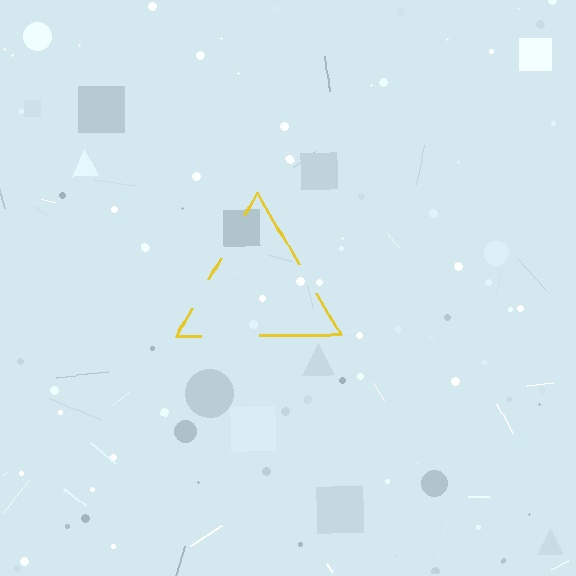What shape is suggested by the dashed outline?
The dashed outline suggests a triangle.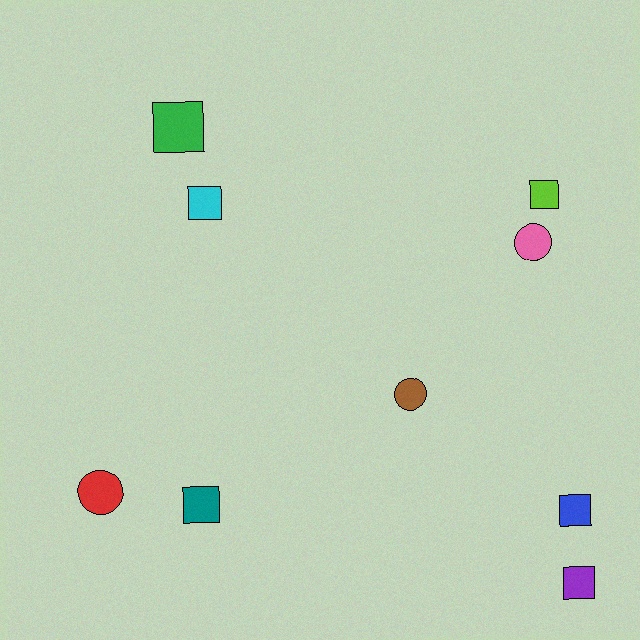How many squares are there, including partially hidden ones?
There are 6 squares.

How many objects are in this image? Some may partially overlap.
There are 9 objects.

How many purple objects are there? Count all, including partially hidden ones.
There is 1 purple object.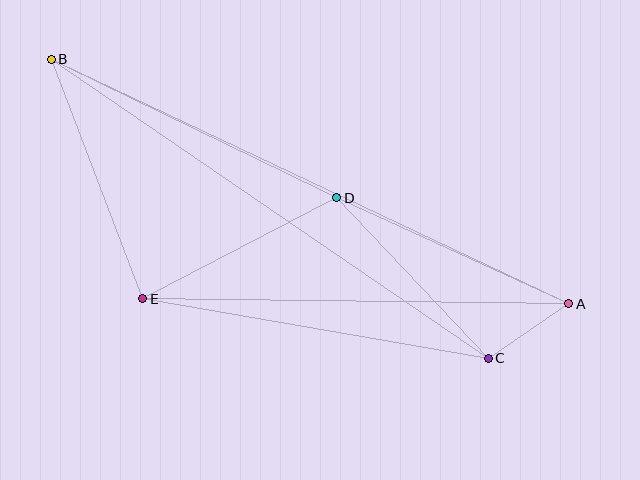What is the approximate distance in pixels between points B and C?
The distance between B and C is approximately 529 pixels.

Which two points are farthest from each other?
Points A and B are farthest from each other.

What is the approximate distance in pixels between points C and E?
The distance between C and E is approximately 351 pixels.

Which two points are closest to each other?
Points A and C are closest to each other.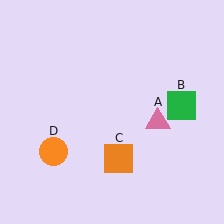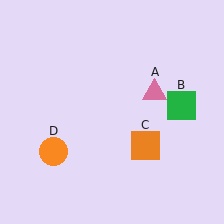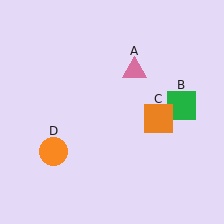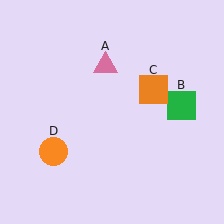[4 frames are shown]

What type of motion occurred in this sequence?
The pink triangle (object A), orange square (object C) rotated counterclockwise around the center of the scene.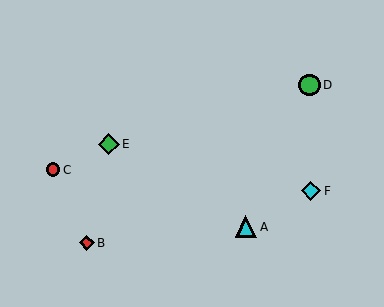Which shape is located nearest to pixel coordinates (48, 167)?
The red circle (labeled C) at (53, 170) is nearest to that location.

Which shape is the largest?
The cyan triangle (labeled A) is the largest.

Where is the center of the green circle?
The center of the green circle is at (310, 85).